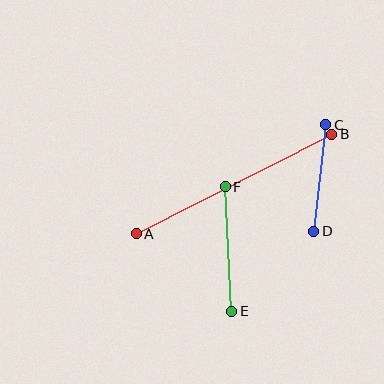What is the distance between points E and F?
The distance is approximately 125 pixels.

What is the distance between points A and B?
The distance is approximately 219 pixels.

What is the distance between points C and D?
The distance is approximately 107 pixels.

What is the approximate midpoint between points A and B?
The midpoint is at approximately (234, 184) pixels.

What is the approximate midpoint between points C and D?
The midpoint is at approximately (320, 178) pixels.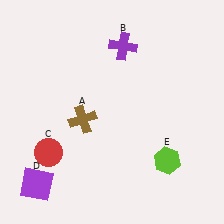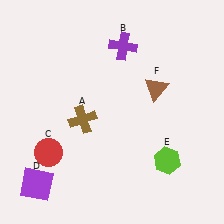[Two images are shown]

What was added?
A brown triangle (F) was added in Image 2.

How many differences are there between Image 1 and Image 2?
There is 1 difference between the two images.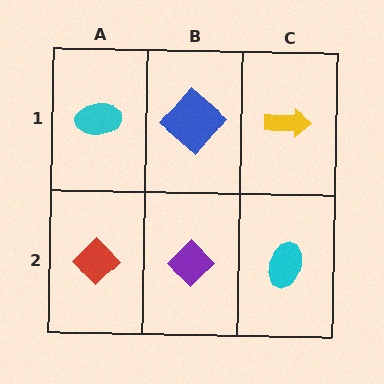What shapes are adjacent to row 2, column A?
A cyan ellipse (row 1, column A), a purple diamond (row 2, column B).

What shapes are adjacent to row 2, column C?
A yellow arrow (row 1, column C), a purple diamond (row 2, column B).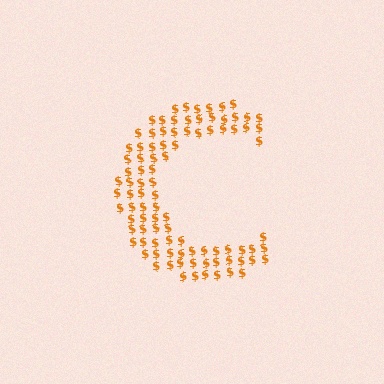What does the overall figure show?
The overall figure shows the letter C.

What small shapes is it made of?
It is made of small dollar signs.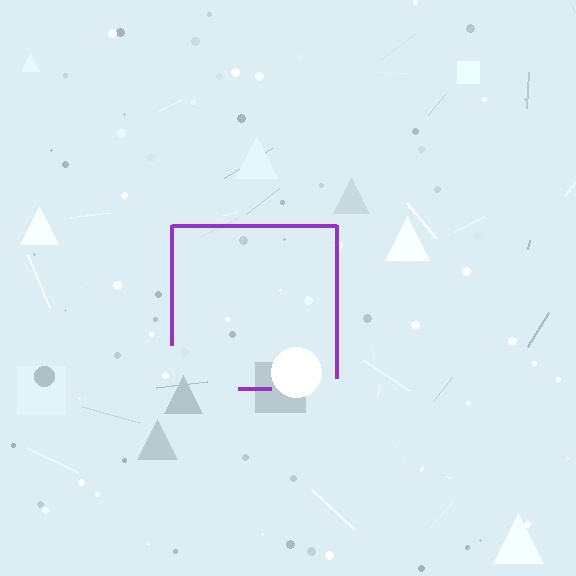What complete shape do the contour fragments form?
The contour fragments form a square.